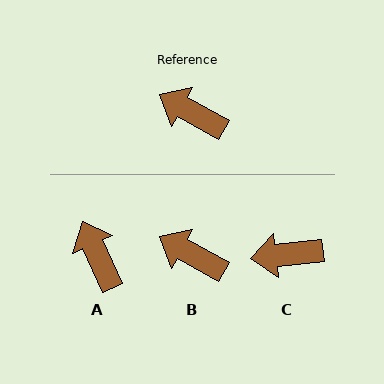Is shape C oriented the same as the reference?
No, it is off by about 35 degrees.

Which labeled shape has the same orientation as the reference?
B.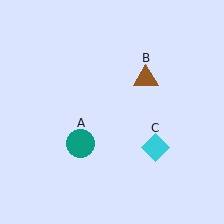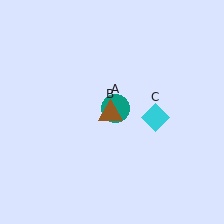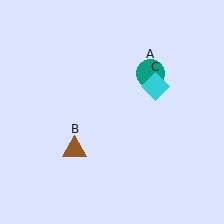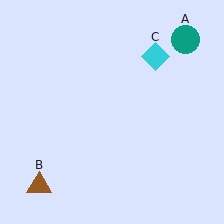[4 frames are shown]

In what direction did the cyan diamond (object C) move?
The cyan diamond (object C) moved up.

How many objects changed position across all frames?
3 objects changed position: teal circle (object A), brown triangle (object B), cyan diamond (object C).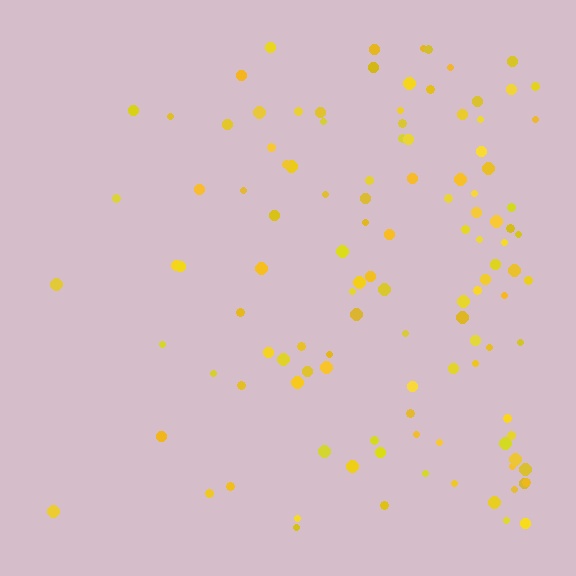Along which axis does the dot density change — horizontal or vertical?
Horizontal.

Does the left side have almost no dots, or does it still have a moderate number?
Still a moderate number, just noticeably fewer than the right.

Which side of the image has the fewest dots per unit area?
The left.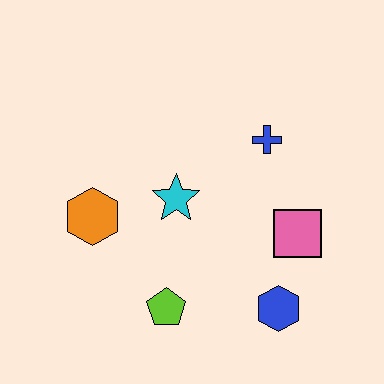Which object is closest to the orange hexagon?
The cyan star is closest to the orange hexagon.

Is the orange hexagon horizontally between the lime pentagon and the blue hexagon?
No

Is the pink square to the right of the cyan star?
Yes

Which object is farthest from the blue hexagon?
The orange hexagon is farthest from the blue hexagon.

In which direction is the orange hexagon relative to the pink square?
The orange hexagon is to the left of the pink square.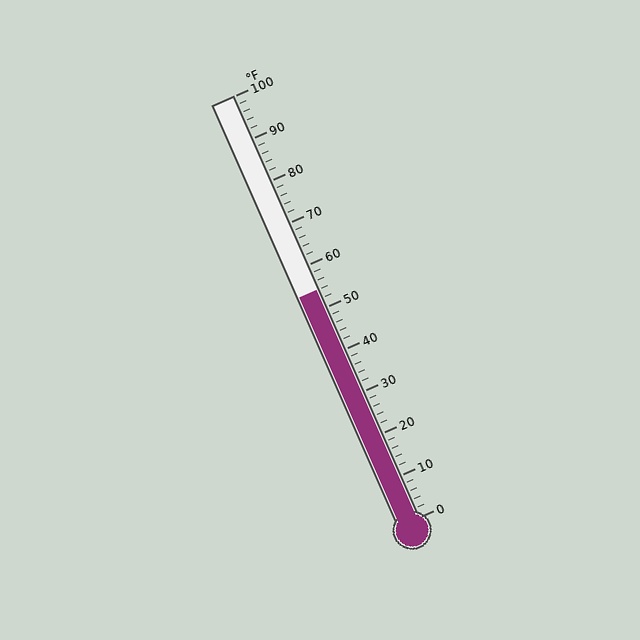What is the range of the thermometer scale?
The thermometer scale ranges from 0°F to 100°F.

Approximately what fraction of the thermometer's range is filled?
The thermometer is filled to approximately 55% of its range.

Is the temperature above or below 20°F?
The temperature is above 20°F.